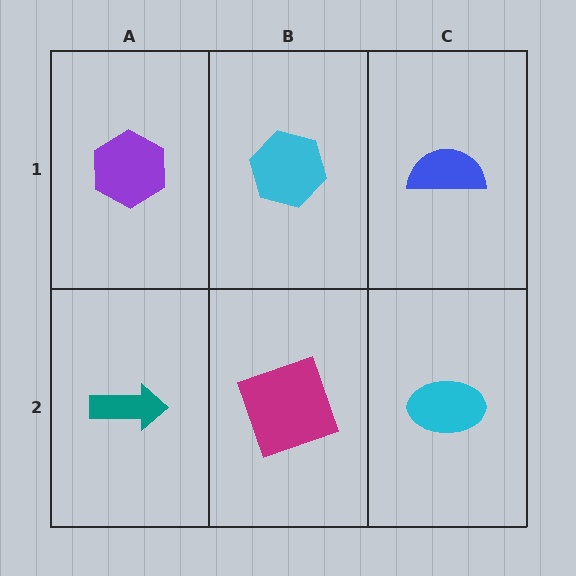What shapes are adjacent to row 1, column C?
A cyan ellipse (row 2, column C), a cyan hexagon (row 1, column B).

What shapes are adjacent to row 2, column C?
A blue semicircle (row 1, column C), a magenta square (row 2, column B).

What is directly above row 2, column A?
A purple hexagon.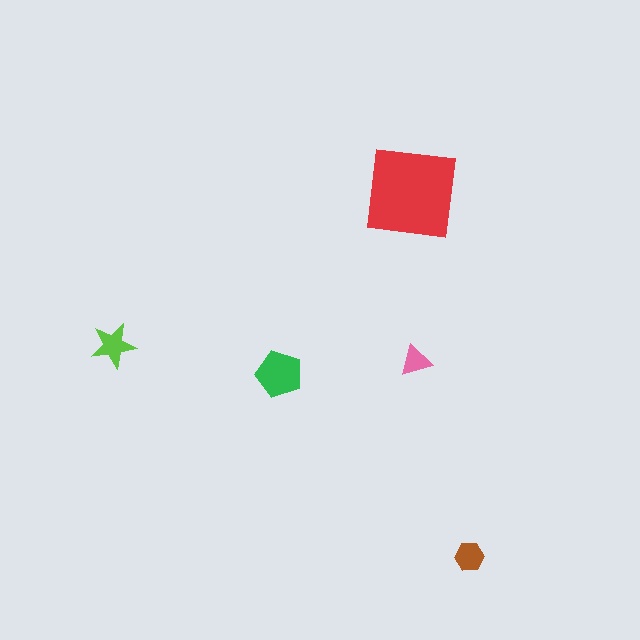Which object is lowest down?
The brown hexagon is bottommost.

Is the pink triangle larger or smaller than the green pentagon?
Smaller.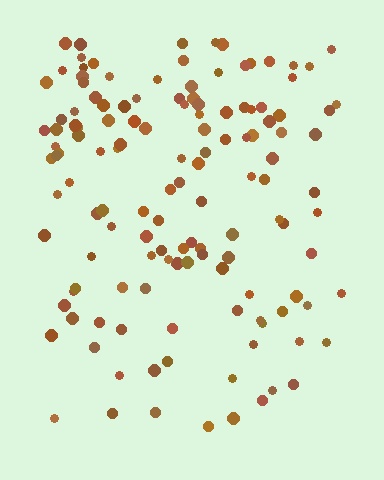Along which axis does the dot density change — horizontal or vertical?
Vertical.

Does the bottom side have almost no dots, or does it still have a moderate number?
Still a moderate number, just noticeably fewer than the top.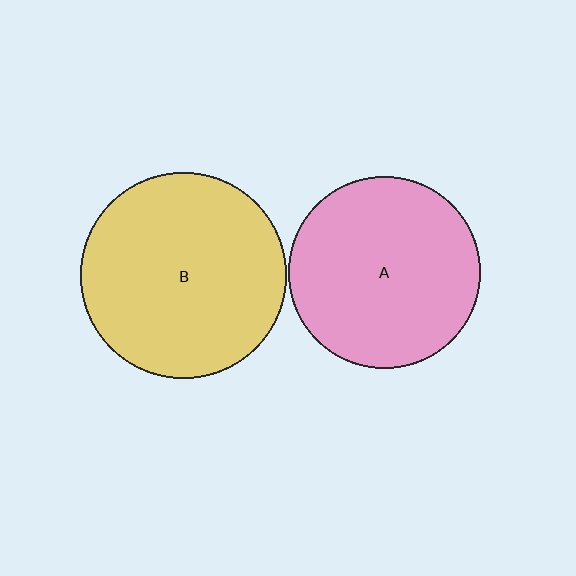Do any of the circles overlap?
No, none of the circles overlap.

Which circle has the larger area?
Circle B (yellow).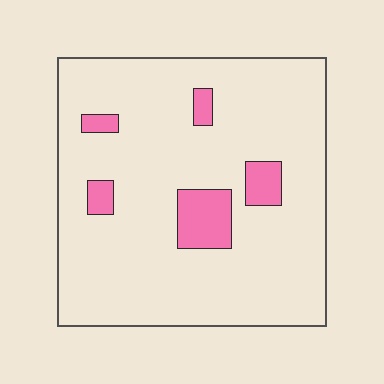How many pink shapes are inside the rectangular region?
5.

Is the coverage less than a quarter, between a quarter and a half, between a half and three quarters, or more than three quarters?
Less than a quarter.